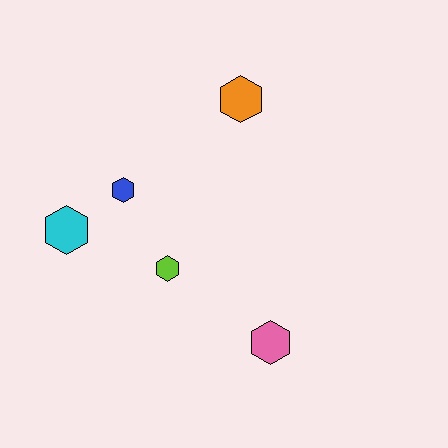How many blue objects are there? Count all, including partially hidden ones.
There is 1 blue object.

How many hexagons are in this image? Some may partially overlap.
There are 5 hexagons.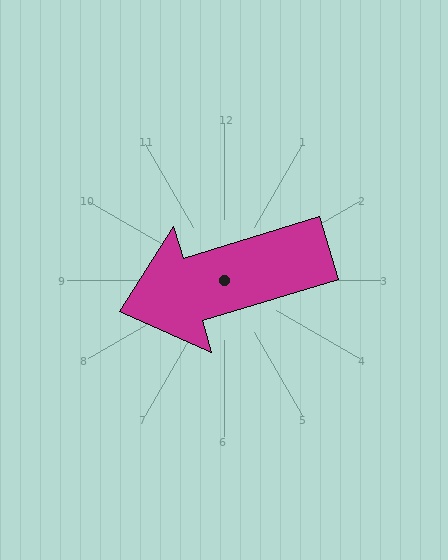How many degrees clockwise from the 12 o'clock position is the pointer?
Approximately 253 degrees.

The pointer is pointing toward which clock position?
Roughly 8 o'clock.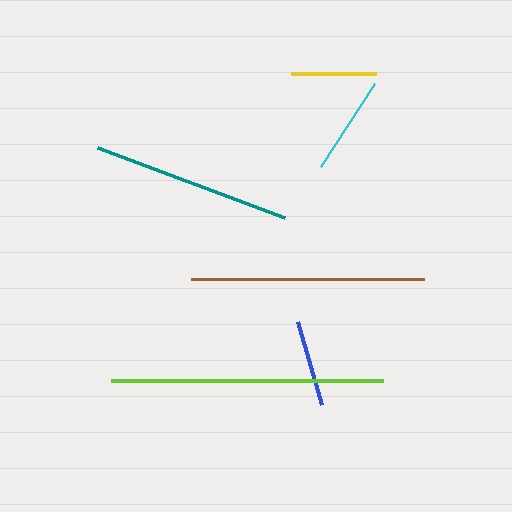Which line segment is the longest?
The lime line is the longest at approximately 273 pixels.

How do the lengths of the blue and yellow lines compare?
The blue and yellow lines are approximately the same length.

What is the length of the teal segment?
The teal segment is approximately 200 pixels long.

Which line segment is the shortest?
The yellow line is the shortest at approximately 85 pixels.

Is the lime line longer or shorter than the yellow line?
The lime line is longer than the yellow line.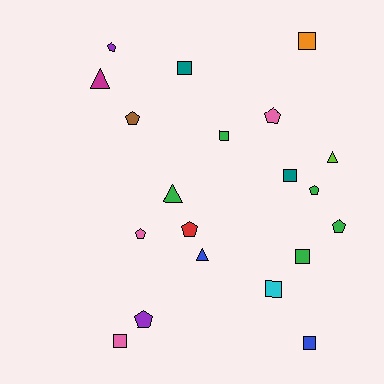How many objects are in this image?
There are 20 objects.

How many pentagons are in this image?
There are 8 pentagons.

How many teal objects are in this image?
There are 2 teal objects.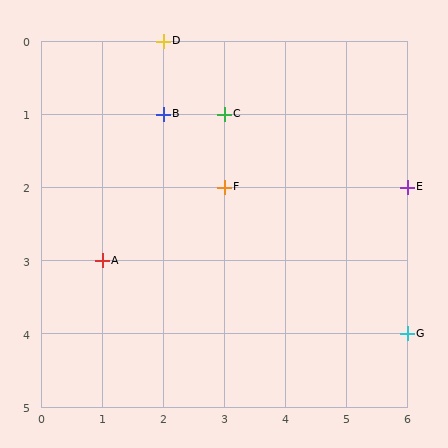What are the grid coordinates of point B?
Point B is at grid coordinates (2, 1).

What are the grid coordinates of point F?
Point F is at grid coordinates (3, 2).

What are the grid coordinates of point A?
Point A is at grid coordinates (1, 3).